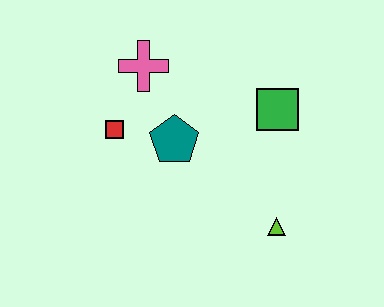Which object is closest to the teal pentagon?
The red square is closest to the teal pentagon.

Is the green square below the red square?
No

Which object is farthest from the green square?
The red square is farthest from the green square.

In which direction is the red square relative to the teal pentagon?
The red square is to the left of the teal pentagon.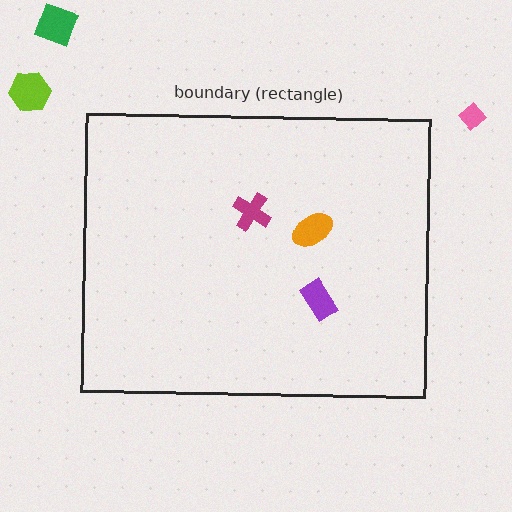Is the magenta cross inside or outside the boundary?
Inside.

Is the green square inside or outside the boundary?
Outside.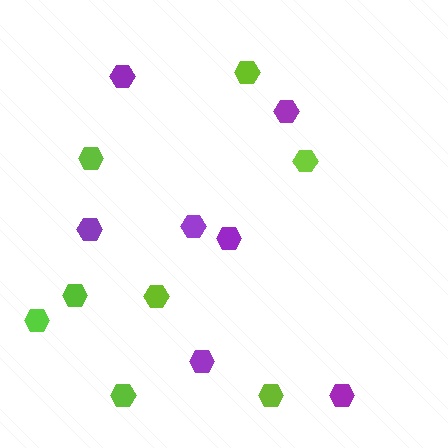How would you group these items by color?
There are 2 groups: one group of purple hexagons (7) and one group of lime hexagons (8).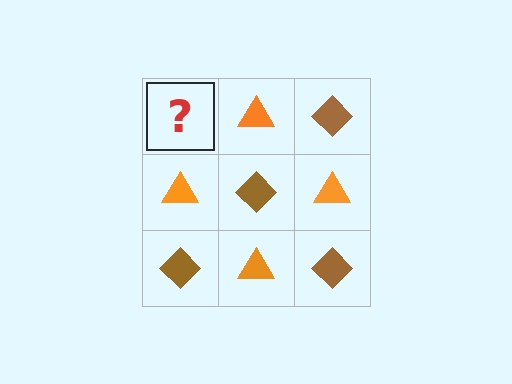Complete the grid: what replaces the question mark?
The question mark should be replaced with a brown diamond.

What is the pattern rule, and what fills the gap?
The rule is that it alternates brown diamond and orange triangle in a checkerboard pattern. The gap should be filled with a brown diamond.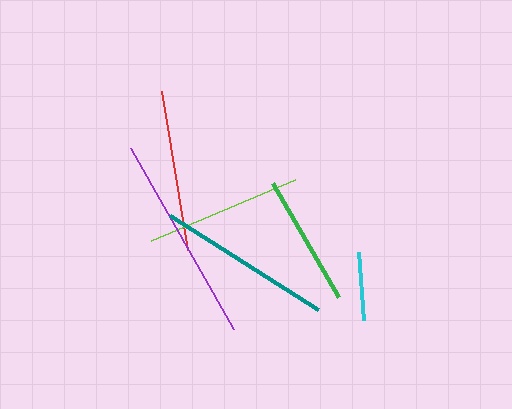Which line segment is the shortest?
The cyan line is the shortest at approximately 68 pixels.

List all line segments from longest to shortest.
From longest to shortest: purple, teal, red, lime, green, cyan.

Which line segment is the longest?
The purple line is the longest at approximately 209 pixels.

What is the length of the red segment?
The red segment is approximately 162 pixels long.